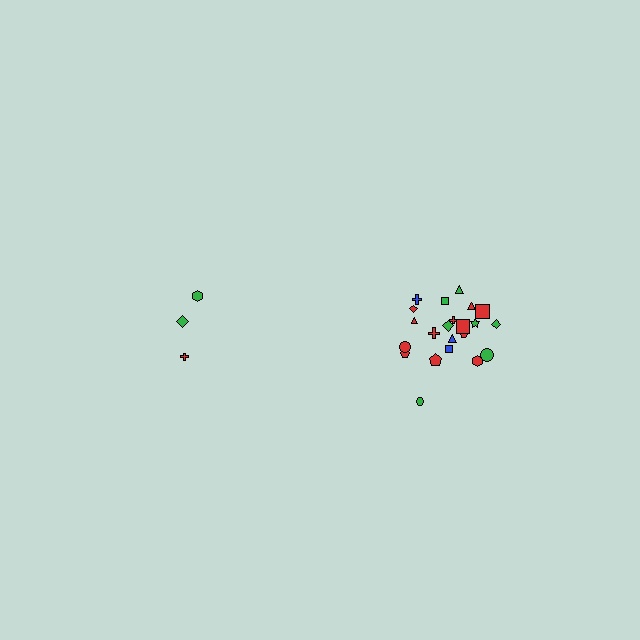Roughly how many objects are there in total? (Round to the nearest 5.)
Roughly 25 objects in total.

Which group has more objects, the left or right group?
The right group.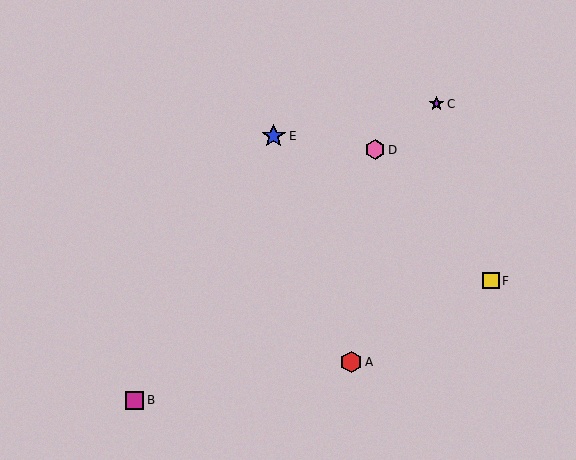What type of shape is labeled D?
Shape D is a pink hexagon.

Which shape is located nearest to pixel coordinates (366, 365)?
The red hexagon (labeled A) at (351, 362) is nearest to that location.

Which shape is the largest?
The blue star (labeled E) is the largest.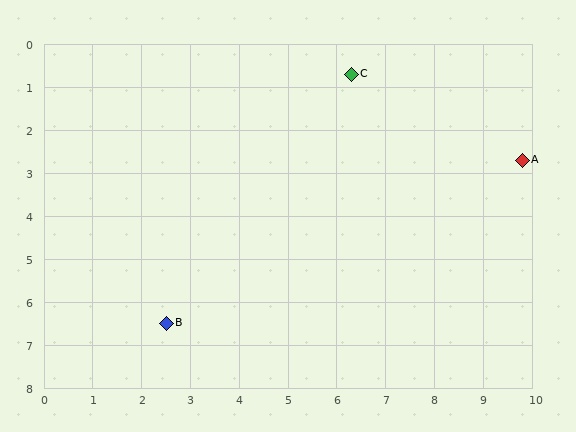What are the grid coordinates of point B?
Point B is at approximately (2.5, 6.5).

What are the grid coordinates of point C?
Point C is at approximately (6.3, 0.7).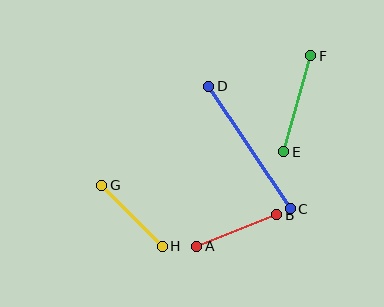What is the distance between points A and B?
The distance is approximately 86 pixels.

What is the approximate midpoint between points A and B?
The midpoint is at approximately (237, 230) pixels.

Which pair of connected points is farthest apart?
Points C and D are farthest apart.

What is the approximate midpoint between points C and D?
The midpoint is at approximately (250, 148) pixels.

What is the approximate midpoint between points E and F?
The midpoint is at approximately (297, 104) pixels.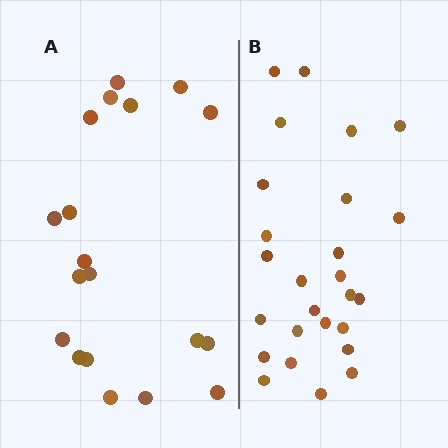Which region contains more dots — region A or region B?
Region B (the right region) has more dots.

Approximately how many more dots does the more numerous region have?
Region B has roughly 8 or so more dots than region A.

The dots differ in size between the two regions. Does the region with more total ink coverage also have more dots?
No. Region A has more total ink coverage because its dots are larger, but region B actually contains more individual dots. Total area can be misleading — the number of items is what matters here.